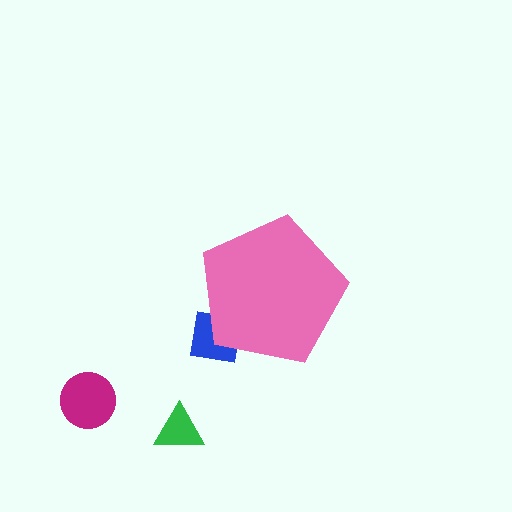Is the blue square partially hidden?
Yes, the blue square is partially hidden behind the pink pentagon.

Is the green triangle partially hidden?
No, the green triangle is fully visible.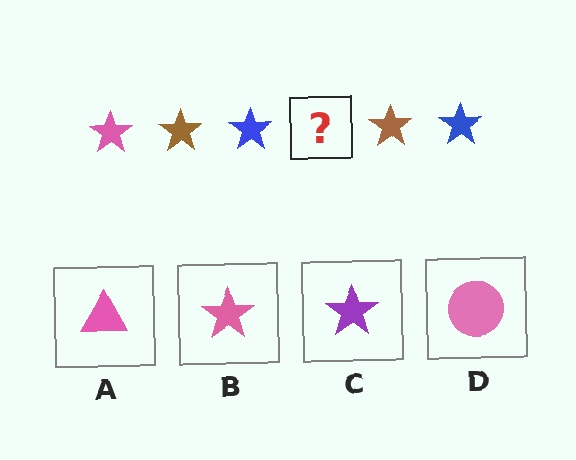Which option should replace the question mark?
Option B.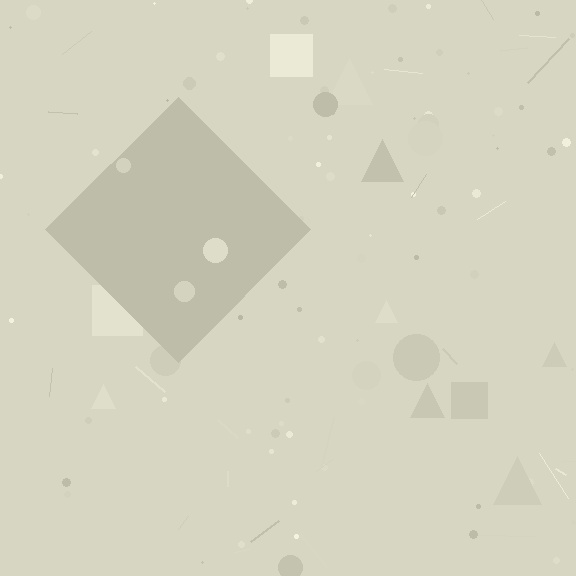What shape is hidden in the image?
A diamond is hidden in the image.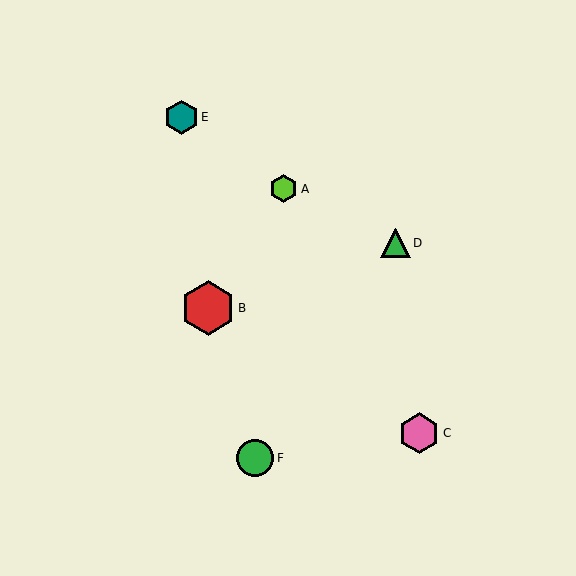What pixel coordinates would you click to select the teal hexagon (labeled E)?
Click at (181, 117) to select the teal hexagon E.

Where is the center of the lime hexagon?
The center of the lime hexagon is at (284, 189).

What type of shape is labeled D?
Shape D is a green triangle.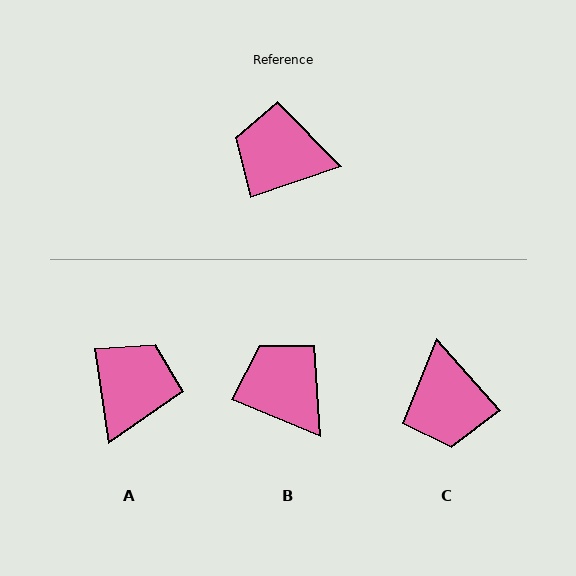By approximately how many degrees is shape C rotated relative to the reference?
Approximately 113 degrees counter-clockwise.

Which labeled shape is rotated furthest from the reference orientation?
C, about 113 degrees away.